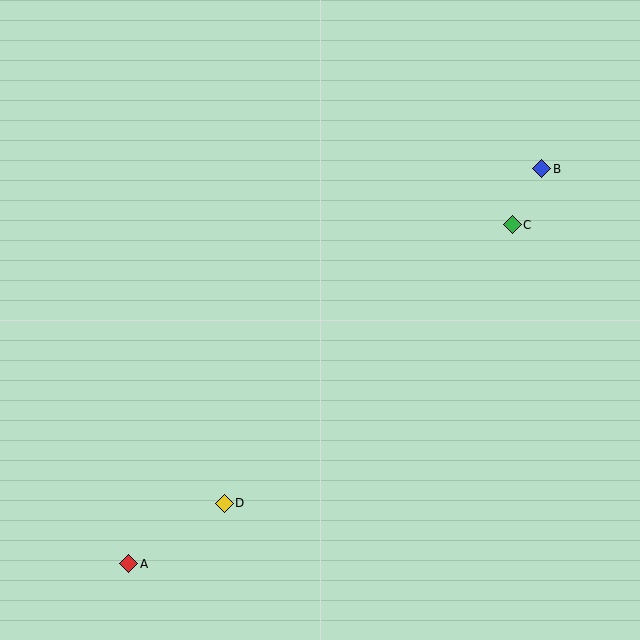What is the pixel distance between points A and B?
The distance between A and B is 572 pixels.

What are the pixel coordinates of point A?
Point A is at (128, 564).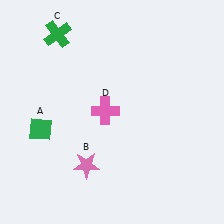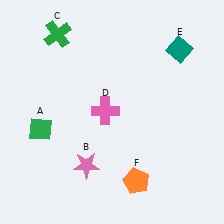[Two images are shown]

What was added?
A teal diamond (E), an orange pentagon (F) were added in Image 2.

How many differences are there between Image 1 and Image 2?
There are 2 differences between the two images.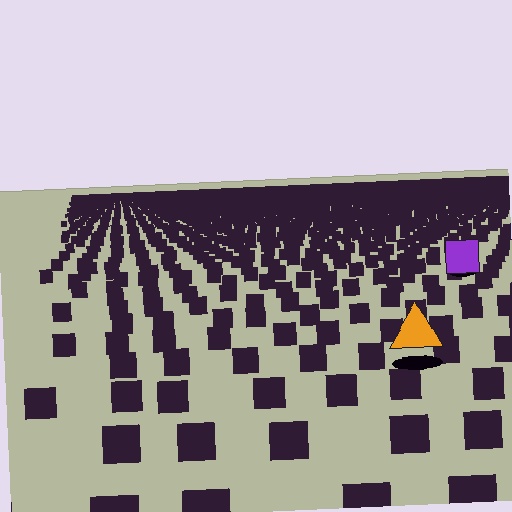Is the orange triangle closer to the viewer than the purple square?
Yes. The orange triangle is closer — you can tell from the texture gradient: the ground texture is coarser near it.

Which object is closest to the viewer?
The orange triangle is closest. The texture marks near it are larger and more spread out.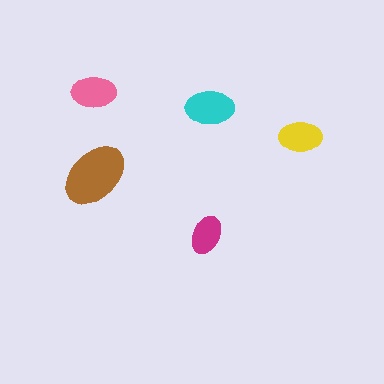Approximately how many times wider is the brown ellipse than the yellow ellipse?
About 1.5 times wider.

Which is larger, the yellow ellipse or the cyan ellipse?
The cyan one.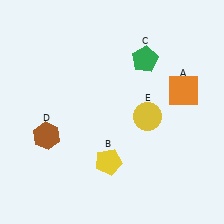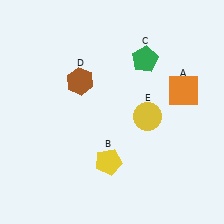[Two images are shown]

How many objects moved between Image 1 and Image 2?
1 object moved between the two images.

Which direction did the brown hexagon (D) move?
The brown hexagon (D) moved up.